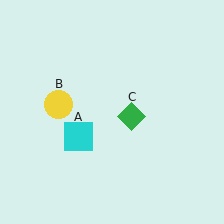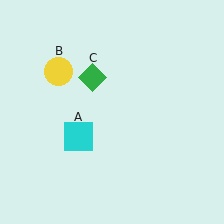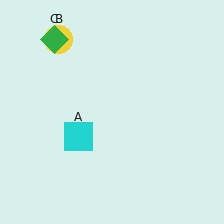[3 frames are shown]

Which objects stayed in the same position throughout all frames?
Cyan square (object A) remained stationary.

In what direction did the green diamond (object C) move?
The green diamond (object C) moved up and to the left.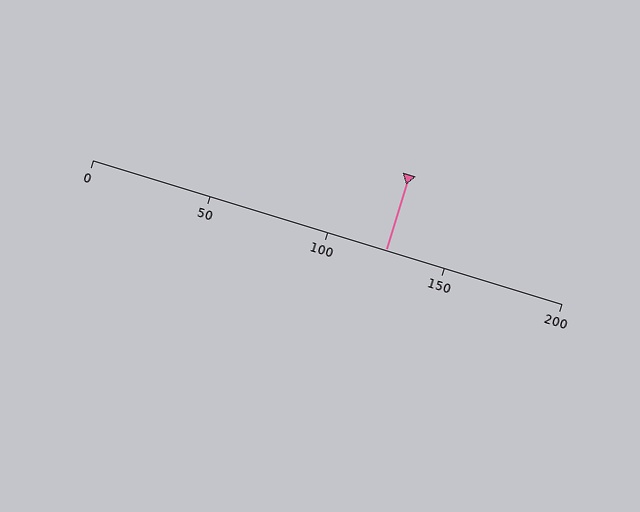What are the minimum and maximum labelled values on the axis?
The axis runs from 0 to 200.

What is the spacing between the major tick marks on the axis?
The major ticks are spaced 50 apart.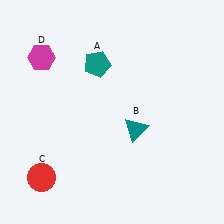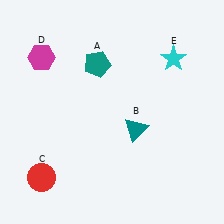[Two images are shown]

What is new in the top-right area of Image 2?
A cyan star (E) was added in the top-right area of Image 2.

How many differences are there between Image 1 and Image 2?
There is 1 difference between the two images.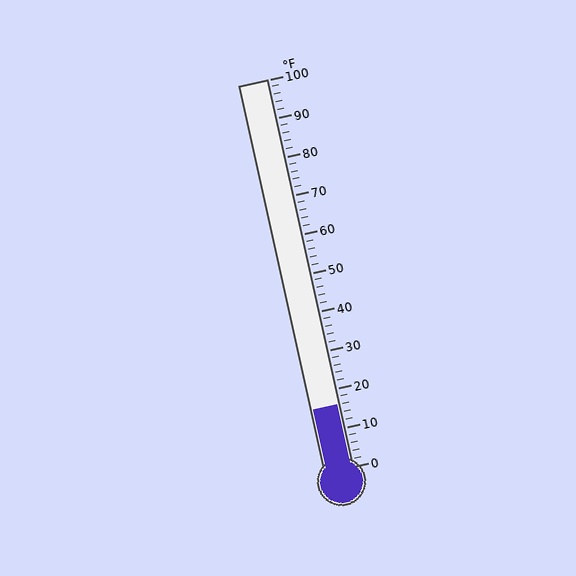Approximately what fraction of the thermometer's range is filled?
The thermometer is filled to approximately 15% of its range.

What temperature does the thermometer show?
The thermometer shows approximately 16°F.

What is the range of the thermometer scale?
The thermometer scale ranges from 0°F to 100°F.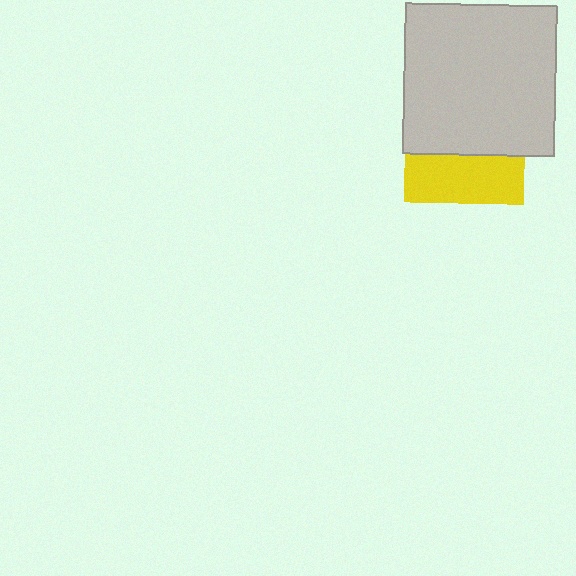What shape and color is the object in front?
The object in front is a light gray square.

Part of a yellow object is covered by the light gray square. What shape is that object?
It is a square.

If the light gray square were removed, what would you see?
You would see the complete yellow square.